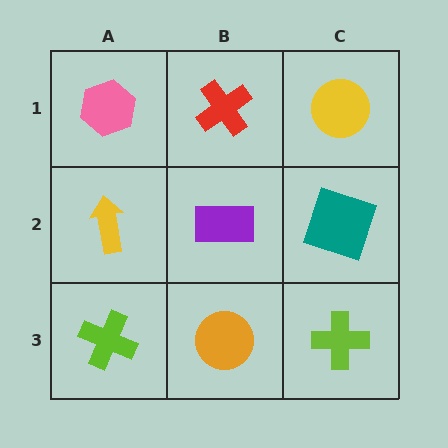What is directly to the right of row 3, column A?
An orange circle.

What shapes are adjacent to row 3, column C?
A teal square (row 2, column C), an orange circle (row 3, column B).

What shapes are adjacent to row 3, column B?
A purple rectangle (row 2, column B), a lime cross (row 3, column A), a lime cross (row 3, column C).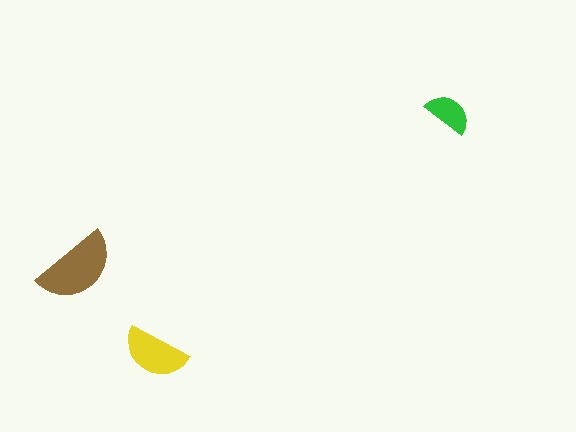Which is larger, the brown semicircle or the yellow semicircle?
The brown one.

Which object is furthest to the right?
The green semicircle is rightmost.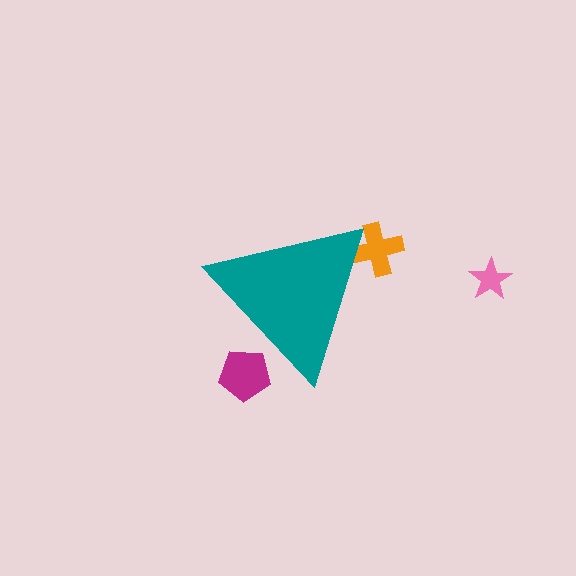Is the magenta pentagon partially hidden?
Yes, the magenta pentagon is partially hidden behind the teal triangle.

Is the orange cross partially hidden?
Yes, the orange cross is partially hidden behind the teal triangle.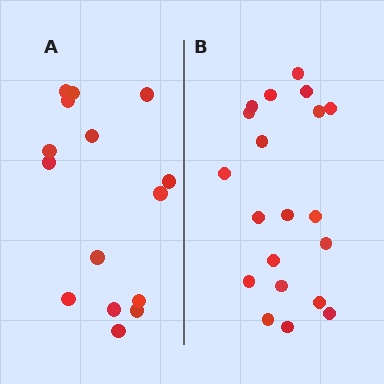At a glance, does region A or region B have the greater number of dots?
Region B (the right region) has more dots.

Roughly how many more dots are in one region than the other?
Region B has about 5 more dots than region A.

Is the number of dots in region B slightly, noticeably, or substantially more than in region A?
Region B has noticeably more, but not dramatically so. The ratio is roughly 1.3 to 1.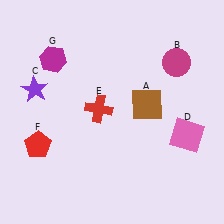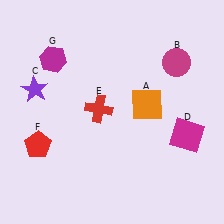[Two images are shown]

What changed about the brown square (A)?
In Image 1, A is brown. In Image 2, it changed to orange.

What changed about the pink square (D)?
In Image 1, D is pink. In Image 2, it changed to magenta.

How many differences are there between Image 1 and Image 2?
There are 2 differences between the two images.